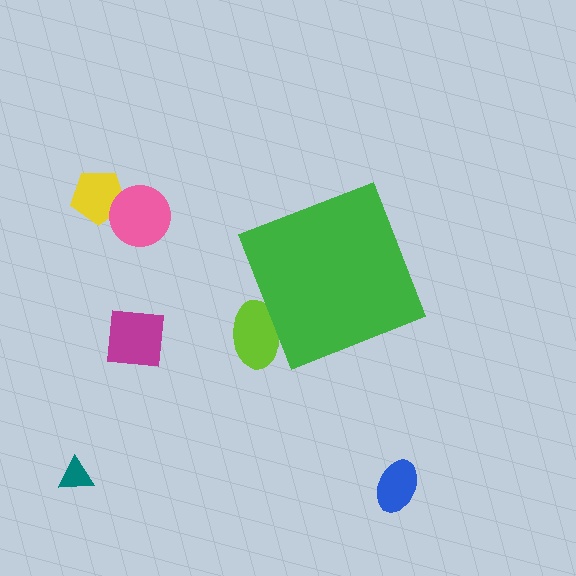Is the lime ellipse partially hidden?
Yes, the lime ellipse is partially hidden behind the green diamond.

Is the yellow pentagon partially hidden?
No, the yellow pentagon is fully visible.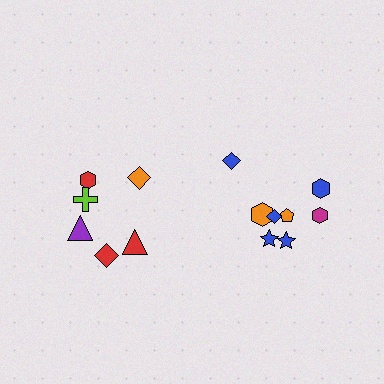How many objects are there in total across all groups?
There are 14 objects.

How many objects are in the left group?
There are 6 objects.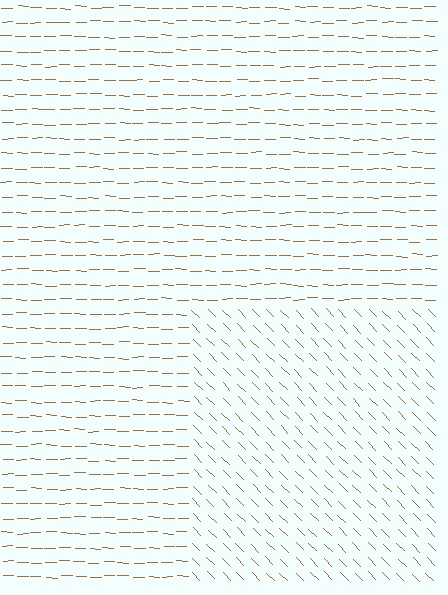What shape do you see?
I see a rectangle.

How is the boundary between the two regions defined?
The boundary is defined purely by a change in line orientation (approximately 45 degrees difference). All lines are the same color and thickness.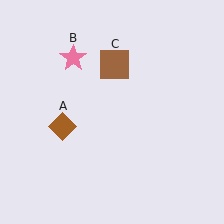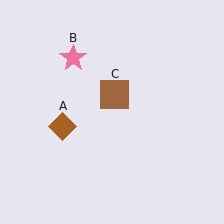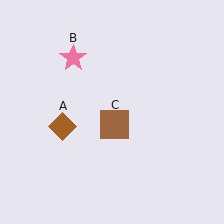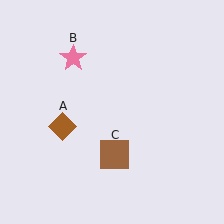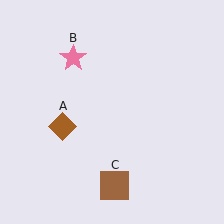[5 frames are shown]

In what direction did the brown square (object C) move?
The brown square (object C) moved down.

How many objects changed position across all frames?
1 object changed position: brown square (object C).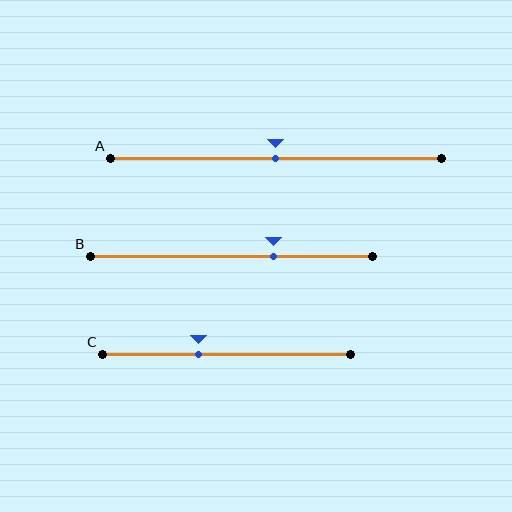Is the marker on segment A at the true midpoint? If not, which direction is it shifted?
Yes, the marker on segment A is at the true midpoint.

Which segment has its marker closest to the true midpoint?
Segment A has its marker closest to the true midpoint.